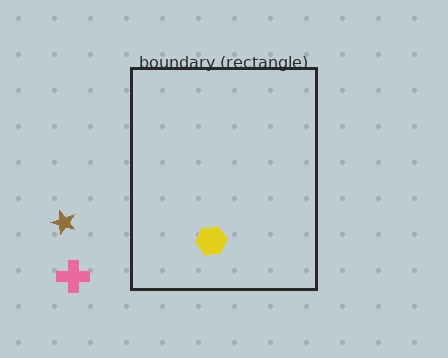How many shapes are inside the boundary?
1 inside, 2 outside.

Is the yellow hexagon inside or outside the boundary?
Inside.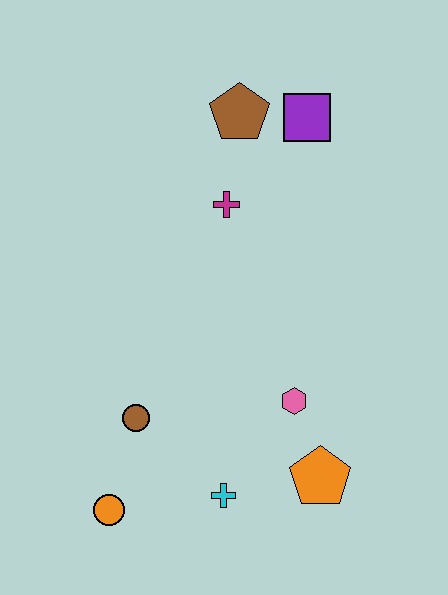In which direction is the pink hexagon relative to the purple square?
The pink hexagon is below the purple square.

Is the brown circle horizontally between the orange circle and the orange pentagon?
Yes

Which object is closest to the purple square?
The brown pentagon is closest to the purple square.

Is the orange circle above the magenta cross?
No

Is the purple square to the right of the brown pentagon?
Yes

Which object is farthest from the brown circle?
The purple square is farthest from the brown circle.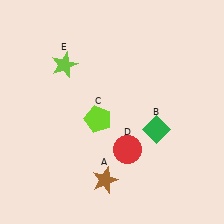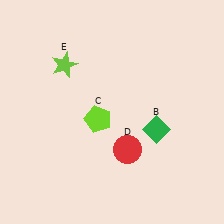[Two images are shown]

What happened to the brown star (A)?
The brown star (A) was removed in Image 2. It was in the bottom-left area of Image 1.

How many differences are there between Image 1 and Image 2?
There is 1 difference between the two images.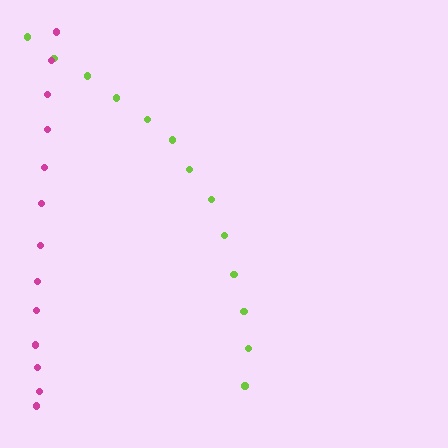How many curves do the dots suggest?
There are 2 distinct paths.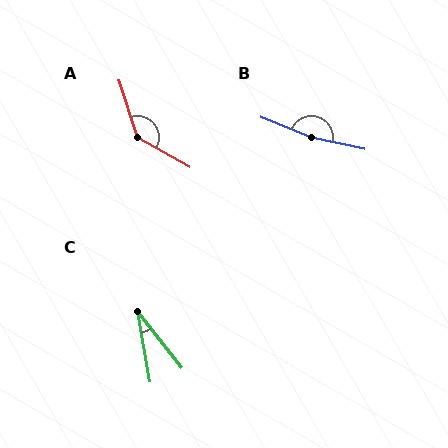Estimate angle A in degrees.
Approximately 137 degrees.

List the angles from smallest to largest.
C (28°), A (137°), B (170°).